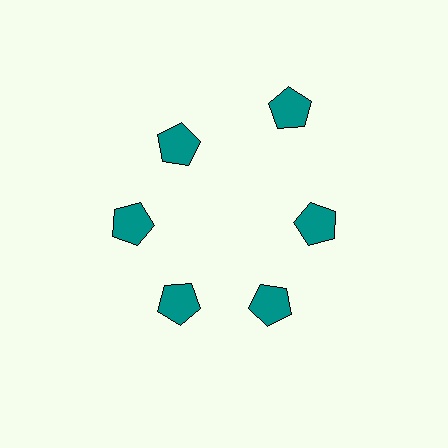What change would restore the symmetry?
The symmetry would be restored by moving it inward, back onto the ring so that all 6 pentagons sit at equal angles and equal distance from the center.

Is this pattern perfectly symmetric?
No. The 6 teal pentagons are arranged in a ring, but one element near the 1 o'clock position is pushed outward from the center, breaking the 6-fold rotational symmetry.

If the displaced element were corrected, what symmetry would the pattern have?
It would have 6-fold rotational symmetry — the pattern would map onto itself every 60 degrees.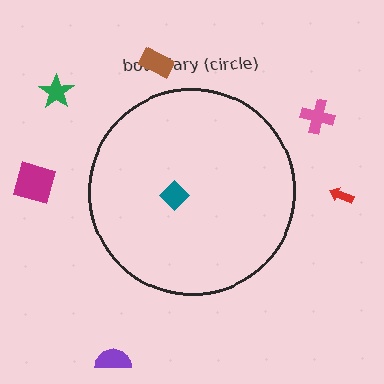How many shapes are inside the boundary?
1 inside, 6 outside.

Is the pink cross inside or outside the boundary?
Outside.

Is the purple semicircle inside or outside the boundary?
Outside.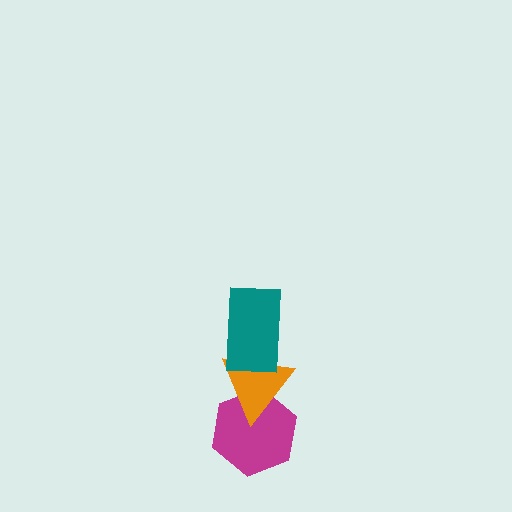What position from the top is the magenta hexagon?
The magenta hexagon is 3rd from the top.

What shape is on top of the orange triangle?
The teal rectangle is on top of the orange triangle.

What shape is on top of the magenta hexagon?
The orange triangle is on top of the magenta hexagon.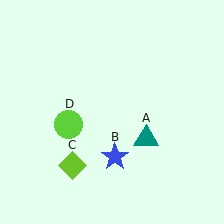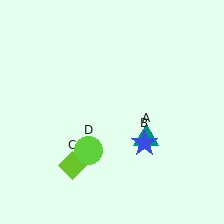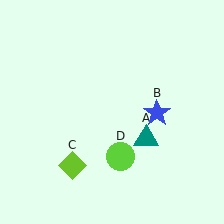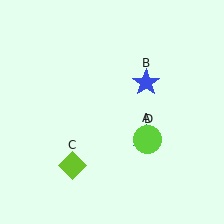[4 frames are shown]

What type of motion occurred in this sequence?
The blue star (object B), lime circle (object D) rotated counterclockwise around the center of the scene.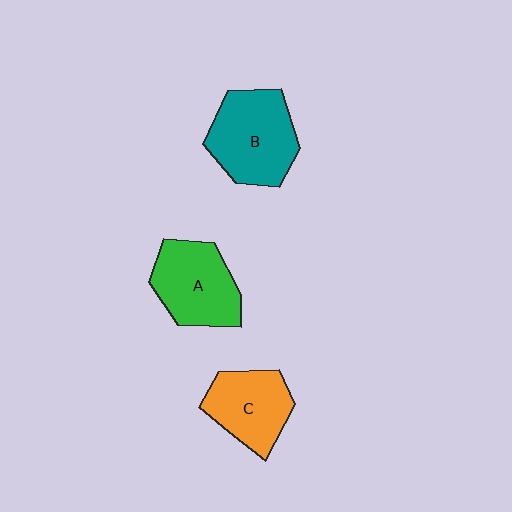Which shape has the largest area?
Shape B (teal).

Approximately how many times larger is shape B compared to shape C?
Approximately 1.3 times.